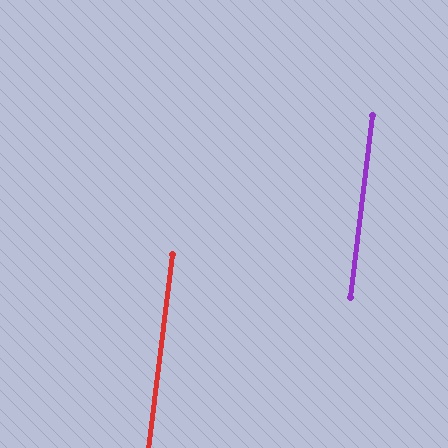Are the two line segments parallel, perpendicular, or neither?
Parallel — their directions differ by only 0.1°.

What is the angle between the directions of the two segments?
Approximately 0 degrees.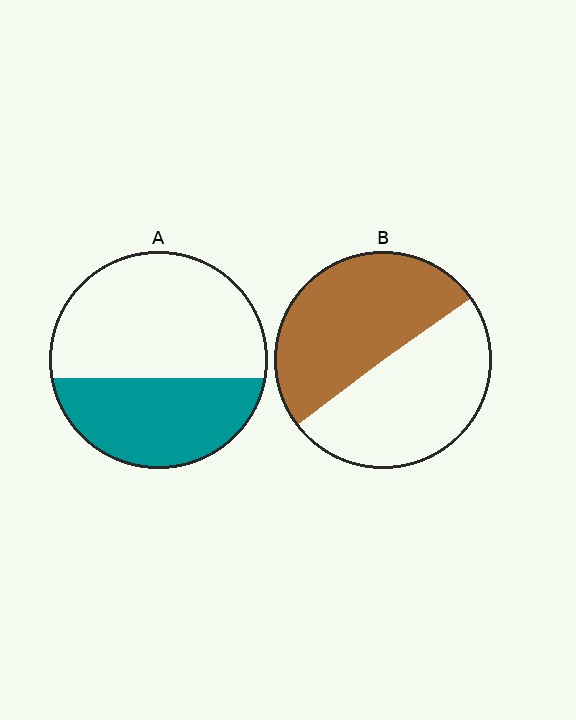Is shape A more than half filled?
No.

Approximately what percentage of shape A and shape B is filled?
A is approximately 40% and B is approximately 50%.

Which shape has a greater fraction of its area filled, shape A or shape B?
Shape B.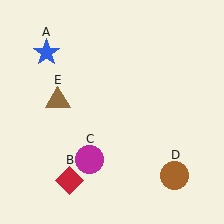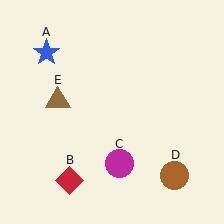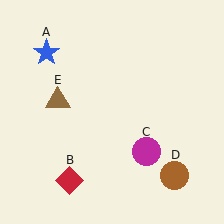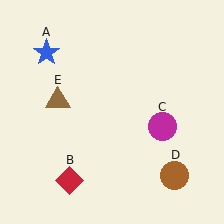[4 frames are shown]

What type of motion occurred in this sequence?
The magenta circle (object C) rotated counterclockwise around the center of the scene.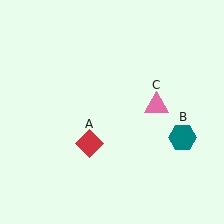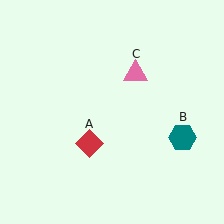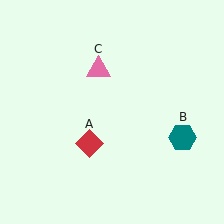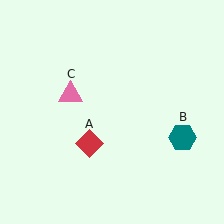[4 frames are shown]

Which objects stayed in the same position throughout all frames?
Red diamond (object A) and teal hexagon (object B) remained stationary.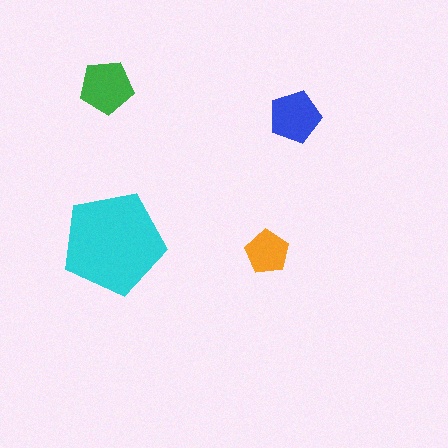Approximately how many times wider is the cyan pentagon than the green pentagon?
About 2 times wider.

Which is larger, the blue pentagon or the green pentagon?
The green one.